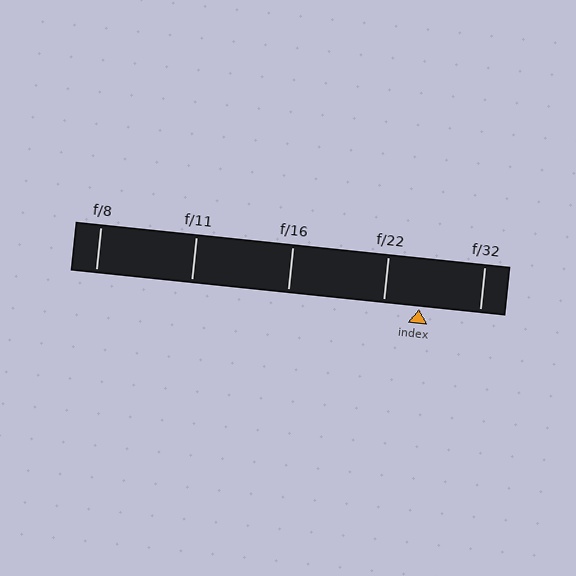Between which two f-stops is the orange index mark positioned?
The index mark is between f/22 and f/32.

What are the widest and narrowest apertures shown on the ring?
The widest aperture shown is f/8 and the narrowest is f/32.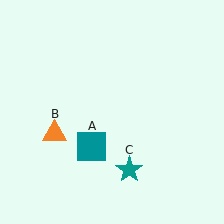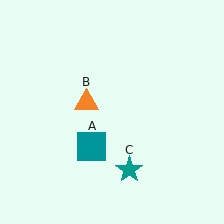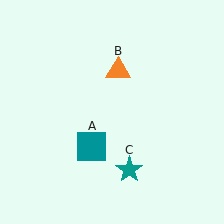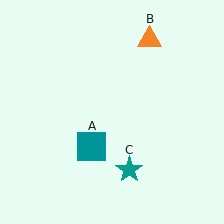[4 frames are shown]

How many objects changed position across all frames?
1 object changed position: orange triangle (object B).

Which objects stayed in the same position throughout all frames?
Teal square (object A) and teal star (object C) remained stationary.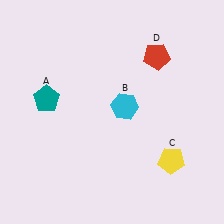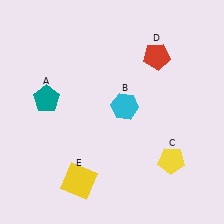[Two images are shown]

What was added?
A yellow square (E) was added in Image 2.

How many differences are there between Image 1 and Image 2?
There is 1 difference between the two images.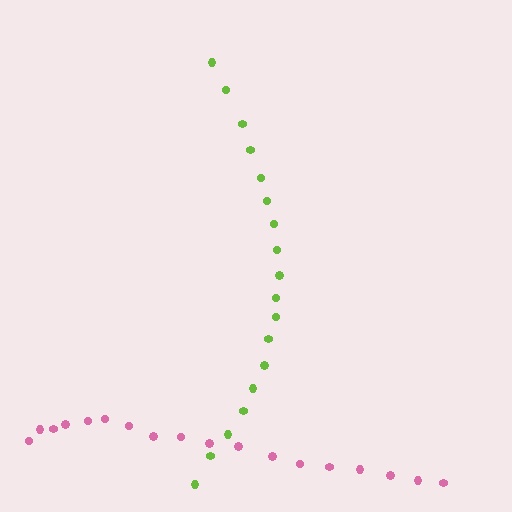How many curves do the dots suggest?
There are 2 distinct paths.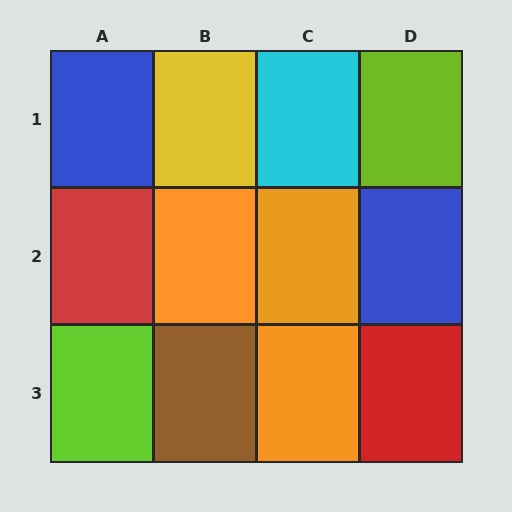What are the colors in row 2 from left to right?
Red, orange, orange, blue.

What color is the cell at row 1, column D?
Lime.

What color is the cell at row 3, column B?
Brown.